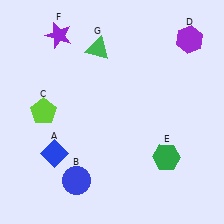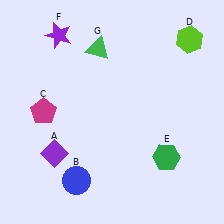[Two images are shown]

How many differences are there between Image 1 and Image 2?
There are 3 differences between the two images.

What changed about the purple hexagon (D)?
In Image 1, D is purple. In Image 2, it changed to lime.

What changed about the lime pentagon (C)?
In Image 1, C is lime. In Image 2, it changed to magenta.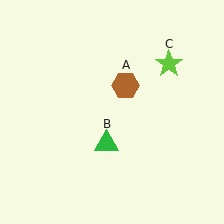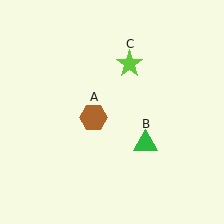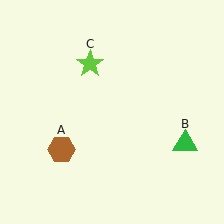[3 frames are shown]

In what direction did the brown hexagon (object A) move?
The brown hexagon (object A) moved down and to the left.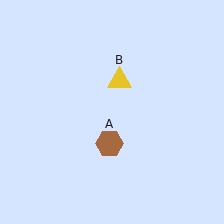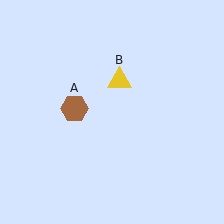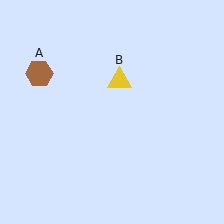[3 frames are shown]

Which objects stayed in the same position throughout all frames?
Yellow triangle (object B) remained stationary.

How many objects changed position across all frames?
1 object changed position: brown hexagon (object A).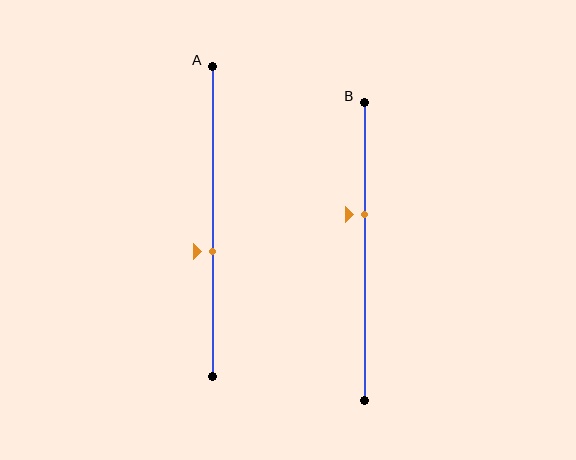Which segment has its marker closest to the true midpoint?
Segment A has its marker closest to the true midpoint.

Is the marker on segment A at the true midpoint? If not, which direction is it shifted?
No, the marker on segment A is shifted downward by about 10% of the segment length.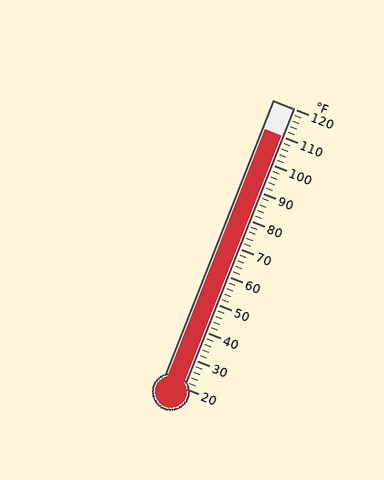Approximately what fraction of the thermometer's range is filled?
The thermometer is filled to approximately 90% of its range.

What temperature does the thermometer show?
The thermometer shows approximately 110°F.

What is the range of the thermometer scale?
The thermometer scale ranges from 20°F to 120°F.